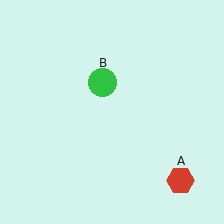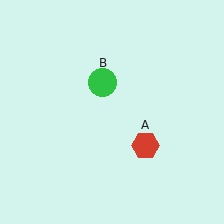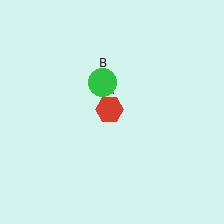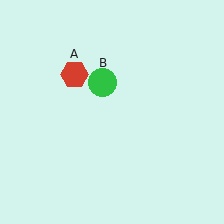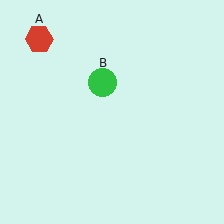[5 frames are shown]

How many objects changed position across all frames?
1 object changed position: red hexagon (object A).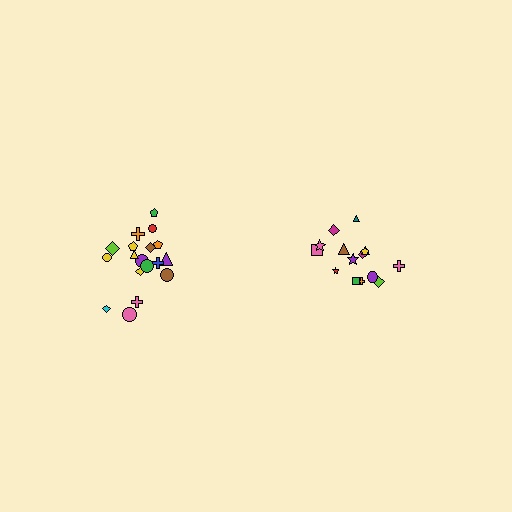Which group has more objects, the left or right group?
The left group.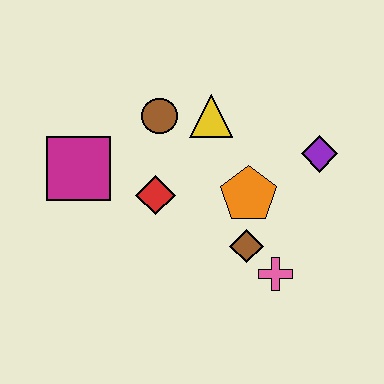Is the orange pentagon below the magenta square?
Yes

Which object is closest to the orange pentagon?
The brown diamond is closest to the orange pentagon.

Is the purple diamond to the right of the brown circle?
Yes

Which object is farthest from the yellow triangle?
The pink cross is farthest from the yellow triangle.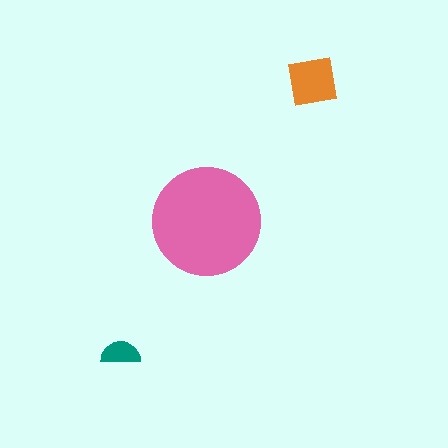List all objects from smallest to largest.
The teal semicircle, the orange square, the pink circle.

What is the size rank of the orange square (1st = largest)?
2nd.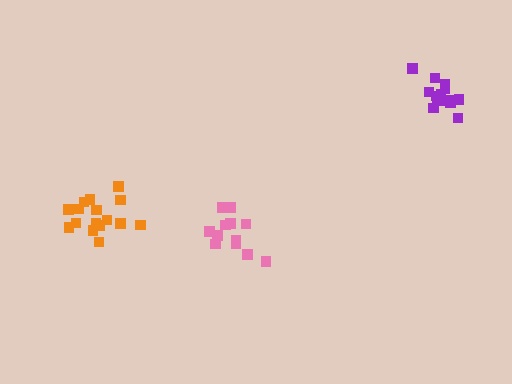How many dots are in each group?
Group 1: 14 dots, Group 2: 14 dots, Group 3: 16 dots (44 total).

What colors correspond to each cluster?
The clusters are colored: pink, purple, orange.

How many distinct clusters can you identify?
There are 3 distinct clusters.